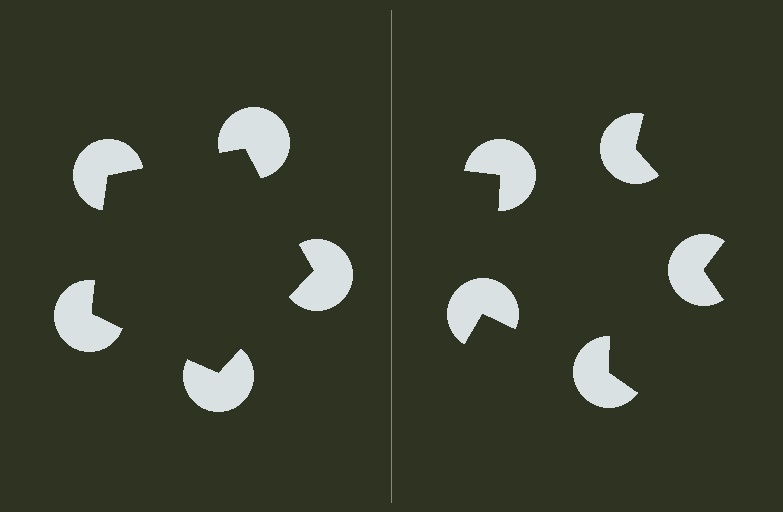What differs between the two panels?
The pac-man discs are positioned identically on both sides; only the wedge orientations differ. On the left they align to a pentagon; on the right they are misaligned.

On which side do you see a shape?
An illusory pentagon appears on the left side. On the right side the wedge cuts are rotated, so no coherent shape forms.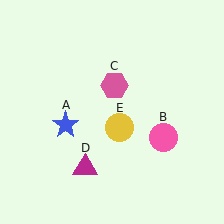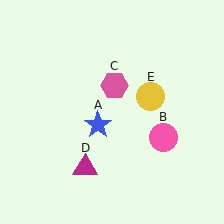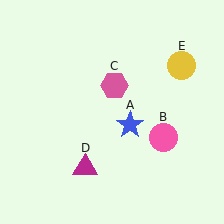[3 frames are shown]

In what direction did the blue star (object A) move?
The blue star (object A) moved right.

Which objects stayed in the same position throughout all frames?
Pink circle (object B) and pink hexagon (object C) and magenta triangle (object D) remained stationary.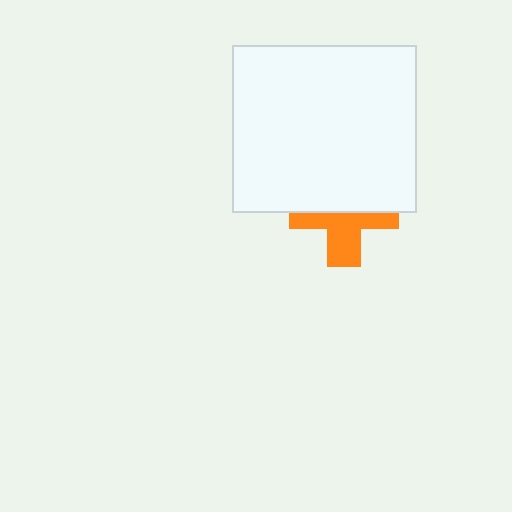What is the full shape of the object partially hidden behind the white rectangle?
The partially hidden object is an orange cross.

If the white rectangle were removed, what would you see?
You would see the complete orange cross.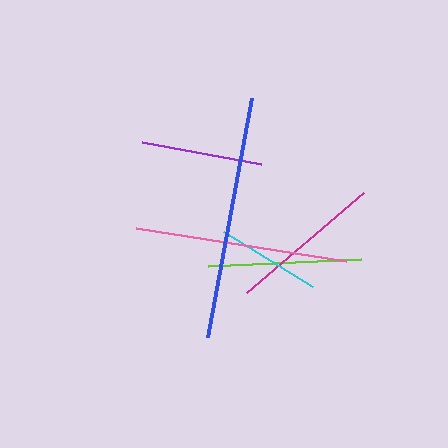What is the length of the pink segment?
The pink segment is approximately 213 pixels long.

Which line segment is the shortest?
The cyan line is the shortest at approximately 105 pixels.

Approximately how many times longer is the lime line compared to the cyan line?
The lime line is approximately 1.5 times the length of the cyan line.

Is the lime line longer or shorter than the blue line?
The blue line is longer than the lime line.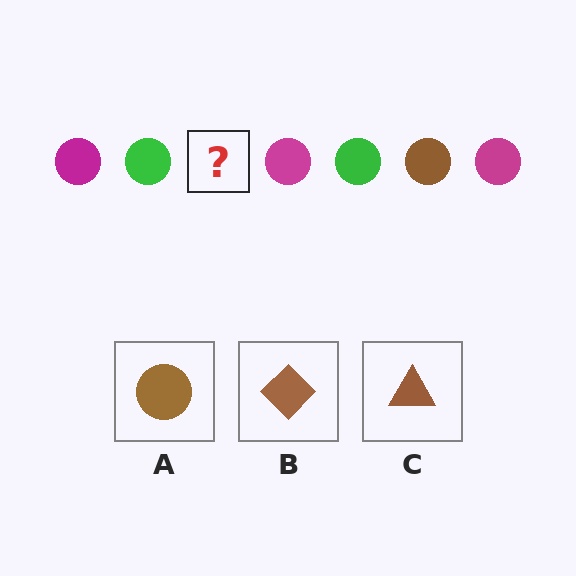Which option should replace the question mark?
Option A.